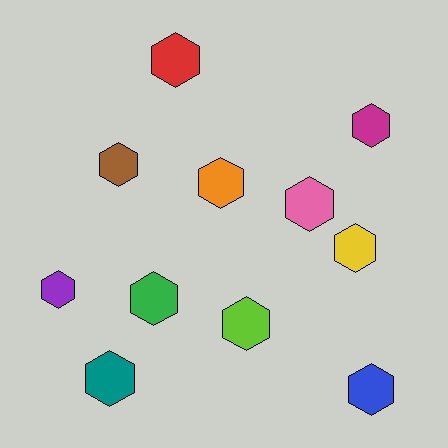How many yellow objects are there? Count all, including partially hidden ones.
There is 1 yellow object.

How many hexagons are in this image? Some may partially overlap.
There are 11 hexagons.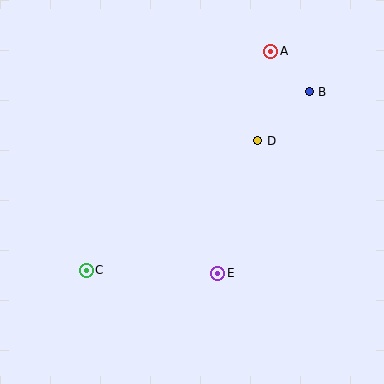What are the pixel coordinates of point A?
Point A is at (271, 51).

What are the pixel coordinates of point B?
Point B is at (309, 92).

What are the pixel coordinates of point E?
Point E is at (218, 273).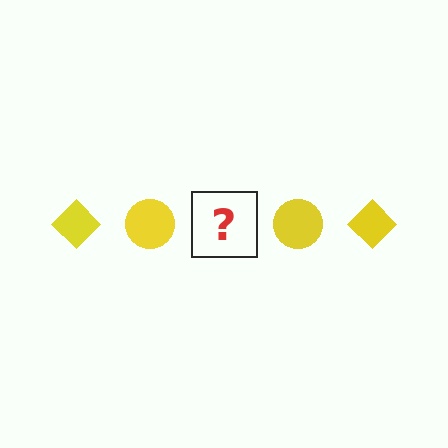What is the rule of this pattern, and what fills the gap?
The rule is that the pattern cycles through diamond, circle shapes in yellow. The gap should be filled with a yellow diamond.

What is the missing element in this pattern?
The missing element is a yellow diamond.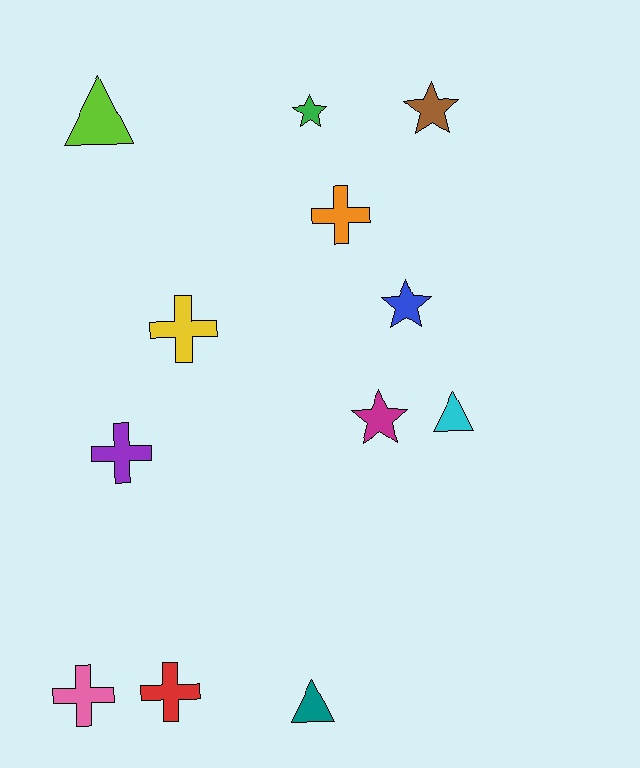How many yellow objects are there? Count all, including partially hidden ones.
There is 1 yellow object.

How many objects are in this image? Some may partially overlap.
There are 12 objects.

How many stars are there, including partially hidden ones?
There are 4 stars.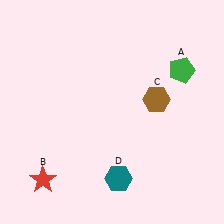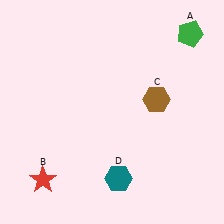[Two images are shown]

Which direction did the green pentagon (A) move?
The green pentagon (A) moved up.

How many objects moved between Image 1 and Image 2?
1 object moved between the two images.